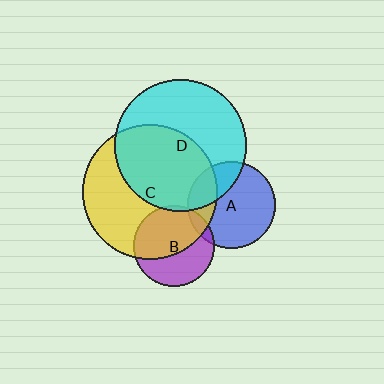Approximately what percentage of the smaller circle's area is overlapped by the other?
Approximately 25%.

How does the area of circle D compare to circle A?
Approximately 2.2 times.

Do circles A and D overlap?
Yes.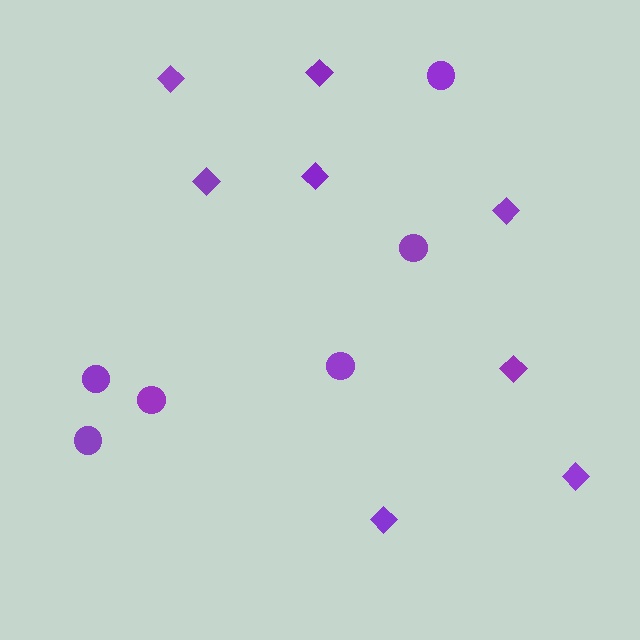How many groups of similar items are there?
There are 2 groups: one group of diamonds (8) and one group of circles (6).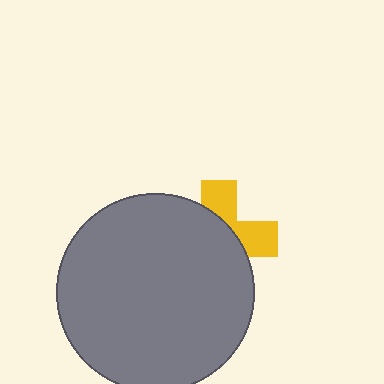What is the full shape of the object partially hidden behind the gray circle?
The partially hidden object is a yellow cross.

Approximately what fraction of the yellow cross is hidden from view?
Roughly 63% of the yellow cross is hidden behind the gray circle.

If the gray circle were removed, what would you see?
You would see the complete yellow cross.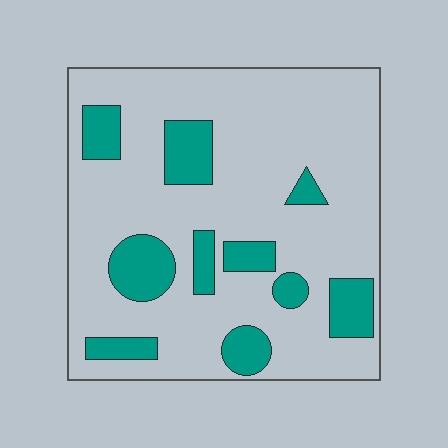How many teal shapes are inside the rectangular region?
10.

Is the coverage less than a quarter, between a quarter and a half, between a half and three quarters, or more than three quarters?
Less than a quarter.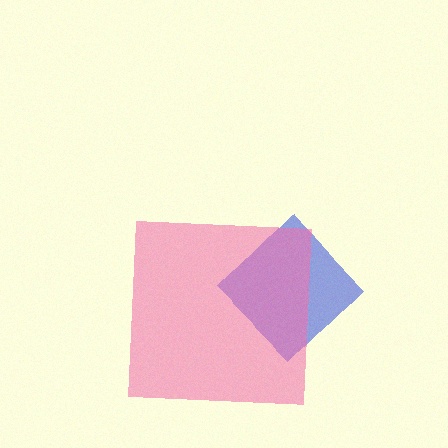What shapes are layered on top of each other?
The layered shapes are: a blue diamond, a pink square.